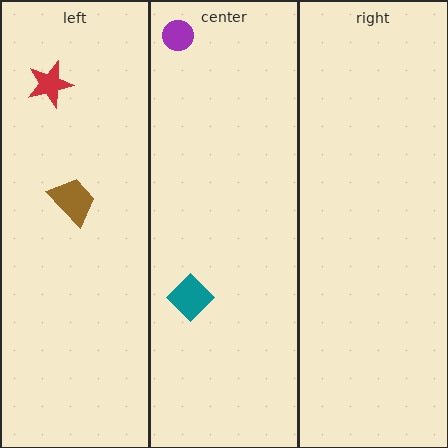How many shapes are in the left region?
2.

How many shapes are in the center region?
2.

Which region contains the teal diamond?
The center region.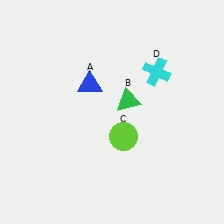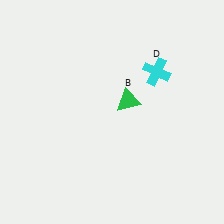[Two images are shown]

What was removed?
The lime circle (C), the blue triangle (A) were removed in Image 2.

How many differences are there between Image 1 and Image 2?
There are 2 differences between the two images.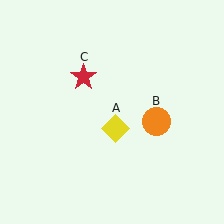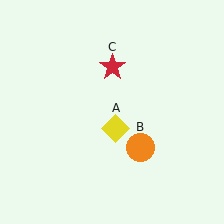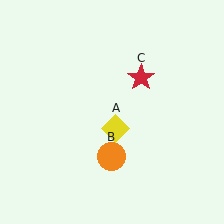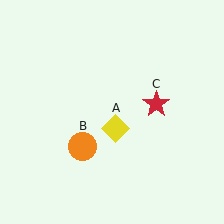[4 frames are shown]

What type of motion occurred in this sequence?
The orange circle (object B), red star (object C) rotated clockwise around the center of the scene.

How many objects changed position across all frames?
2 objects changed position: orange circle (object B), red star (object C).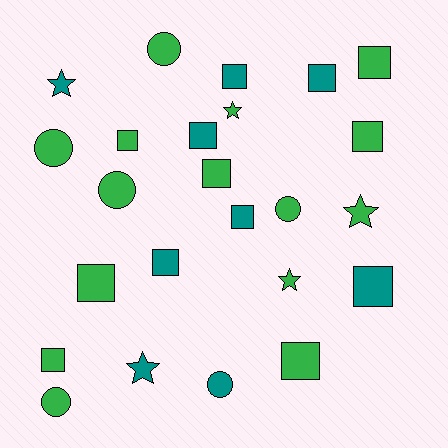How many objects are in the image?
There are 24 objects.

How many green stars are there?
There are 3 green stars.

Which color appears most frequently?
Green, with 15 objects.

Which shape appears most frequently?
Square, with 13 objects.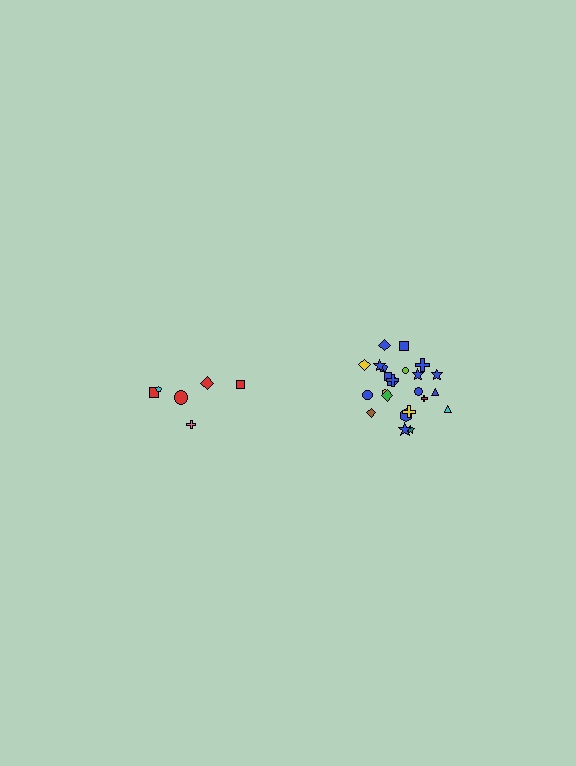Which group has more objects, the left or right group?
The right group.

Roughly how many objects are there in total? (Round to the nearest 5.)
Roughly 30 objects in total.